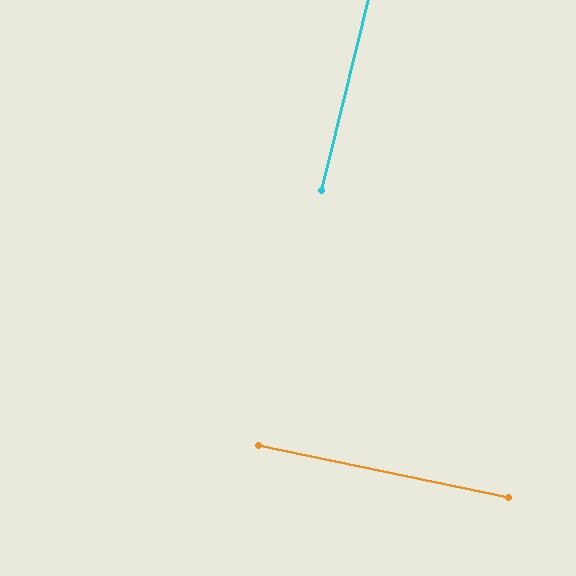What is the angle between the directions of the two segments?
Approximately 88 degrees.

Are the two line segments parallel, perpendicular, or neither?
Perpendicular — they meet at approximately 88°.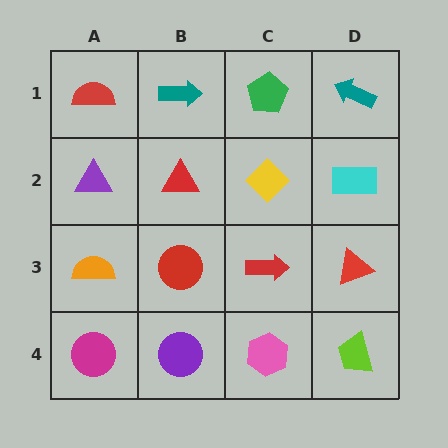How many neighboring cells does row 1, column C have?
3.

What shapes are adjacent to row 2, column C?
A green pentagon (row 1, column C), a red arrow (row 3, column C), a red triangle (row 2, column B), a cyan rectangle (row 2, column D).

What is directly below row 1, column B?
A red triangle.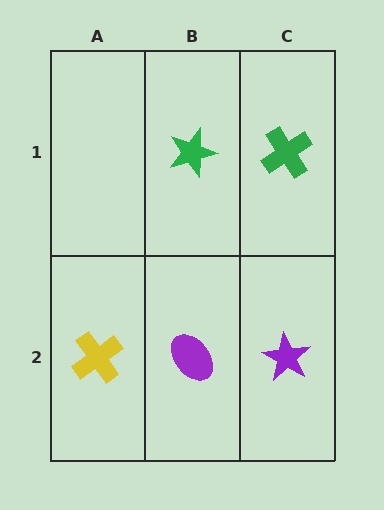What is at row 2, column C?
A purple star.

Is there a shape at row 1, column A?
No, that cell is empty.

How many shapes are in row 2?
3 shapes.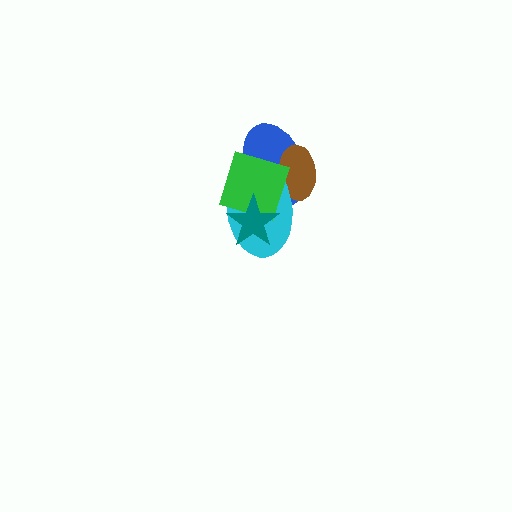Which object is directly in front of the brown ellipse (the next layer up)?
The cyan ellipse is directly in front of the brown ellipse.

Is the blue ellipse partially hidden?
Yes, it is partially covered by another shape.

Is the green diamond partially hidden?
Yes, it is partially covered by another shape.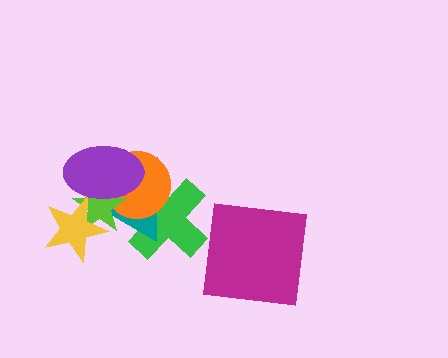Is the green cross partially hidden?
Yes, it is partially covered by another shape.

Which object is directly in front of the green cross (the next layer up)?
The teal triangle is directly in front of the green cross.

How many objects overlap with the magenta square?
0 objects overlap with the magenta square.